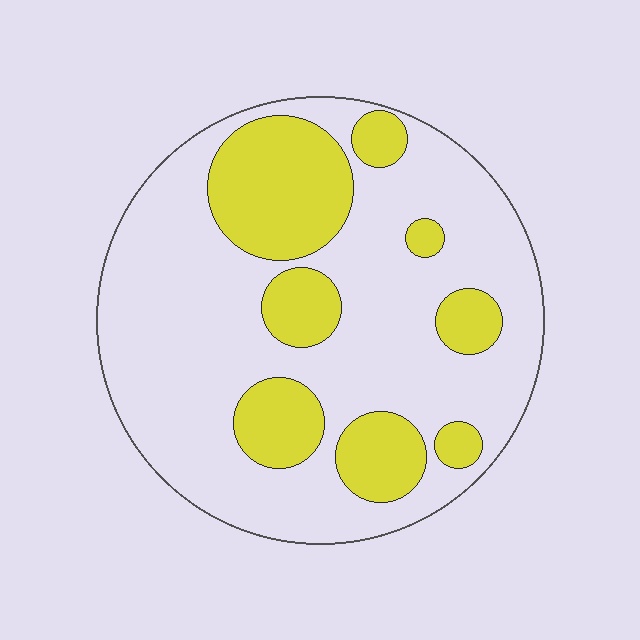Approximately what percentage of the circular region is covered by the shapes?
Approximately 30%.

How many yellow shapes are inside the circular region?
8.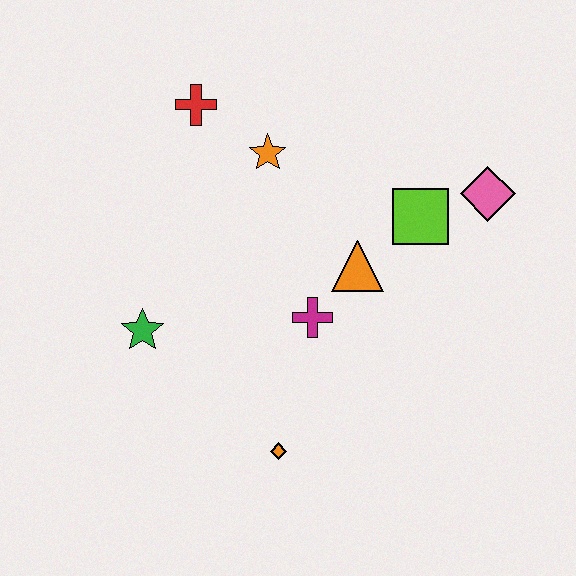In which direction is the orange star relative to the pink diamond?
The orange star is to the left of the pink diamond.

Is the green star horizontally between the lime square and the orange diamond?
No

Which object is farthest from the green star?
The pink diamond is farthest from the green star.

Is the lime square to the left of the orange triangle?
No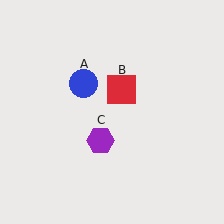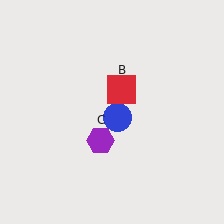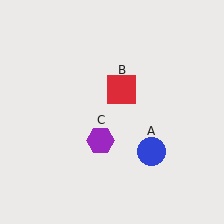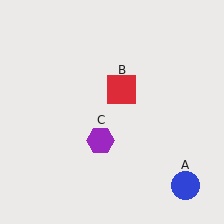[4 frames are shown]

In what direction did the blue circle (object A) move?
The blue circle (object A) moved down and to the right.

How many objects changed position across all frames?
1 object changed position: blue circle (object A).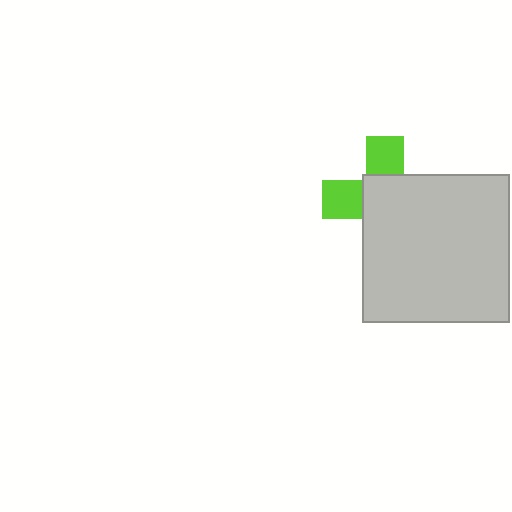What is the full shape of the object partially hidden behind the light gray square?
The partially hidden object is a lime cross.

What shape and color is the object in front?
The object in front is a light gray square.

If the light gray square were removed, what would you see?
You would see the complete lime cross.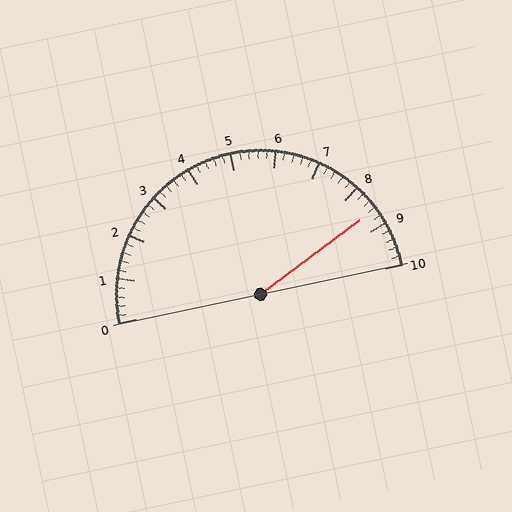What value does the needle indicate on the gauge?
The needle indicates approximately 8.6.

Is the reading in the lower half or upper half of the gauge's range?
The reading is in the upper half of the range (0 to 10).